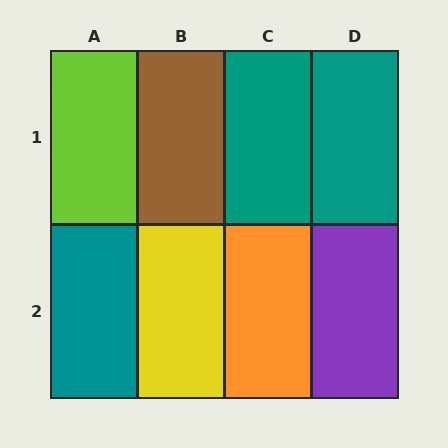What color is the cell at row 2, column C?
Orange.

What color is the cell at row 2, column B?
Yellow.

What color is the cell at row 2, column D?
Purple.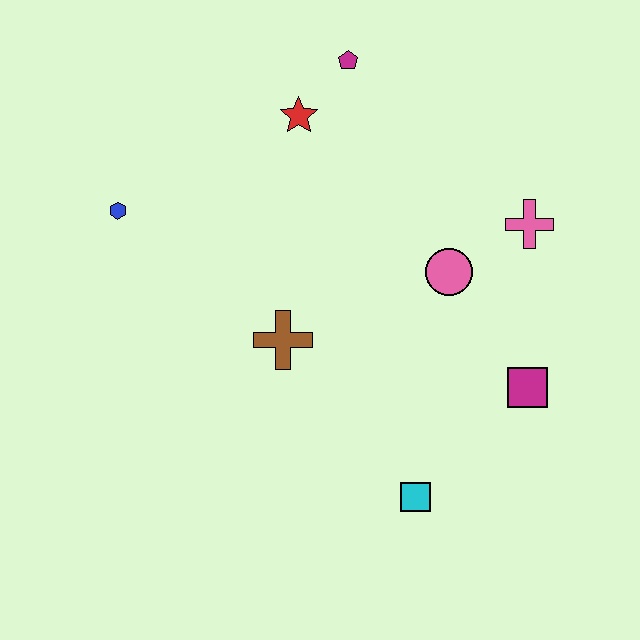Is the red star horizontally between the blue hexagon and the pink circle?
Yes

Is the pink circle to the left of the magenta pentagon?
No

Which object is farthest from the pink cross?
The blue hexagon is farthest from the pink cross.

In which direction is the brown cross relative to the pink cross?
The brown cross is to the left of the pink cross.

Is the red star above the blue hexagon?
Yes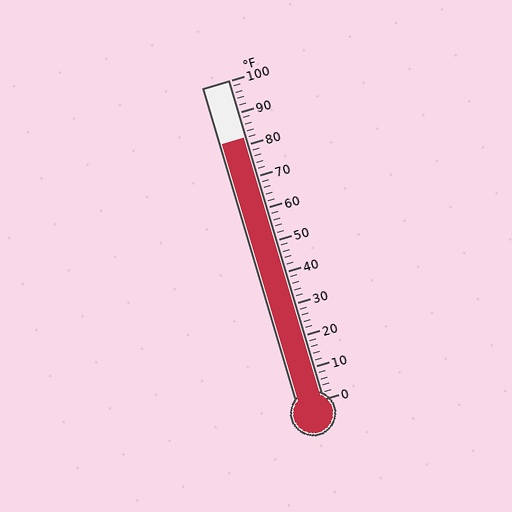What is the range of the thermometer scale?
The thermometer scale ranges from 0°F to 100°F.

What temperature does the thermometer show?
The thermometer shows approximately 82°F.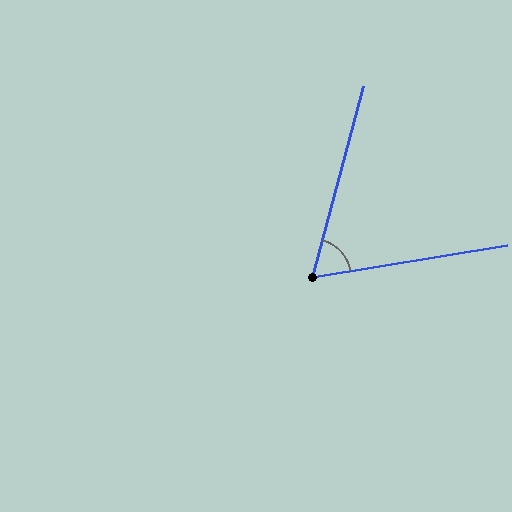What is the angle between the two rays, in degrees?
Approximately 66 degrees.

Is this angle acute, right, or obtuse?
It is acute.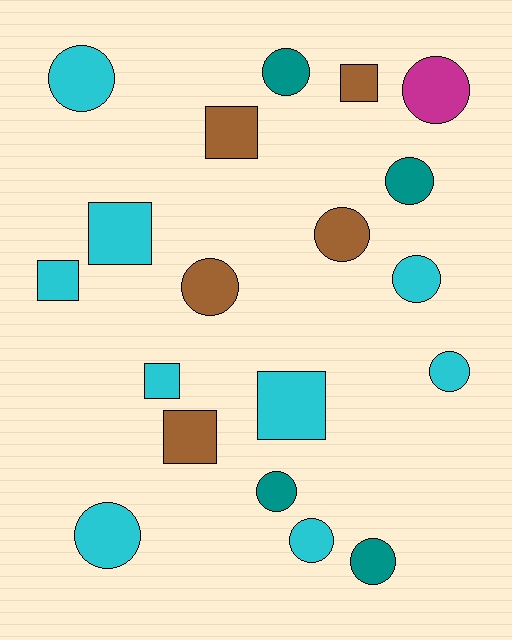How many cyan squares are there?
There are 4 cyan squares.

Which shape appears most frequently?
Circle, with 12 objects.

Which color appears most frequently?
Cyan, with 9 objects.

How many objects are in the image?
There are 19 objects.